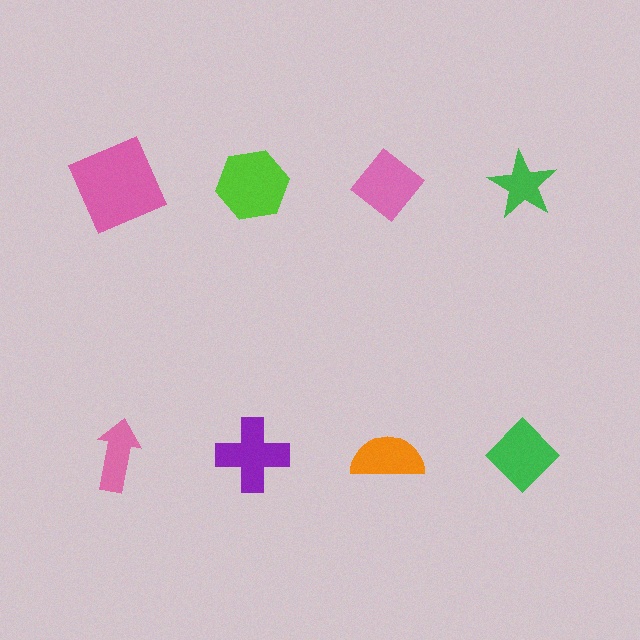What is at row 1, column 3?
A pink diamond.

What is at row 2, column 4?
A green diamond.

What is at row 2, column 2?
A purple cross.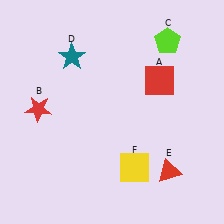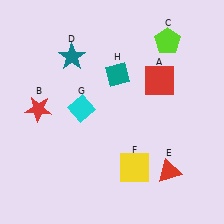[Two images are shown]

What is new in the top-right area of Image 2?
A teal diamond (H) was added in the top-right area of Image 2.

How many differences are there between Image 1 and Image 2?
There are 2 differences between the two images.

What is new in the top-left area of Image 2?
A cyan diamond (G) was added in the top-left area of Image 2.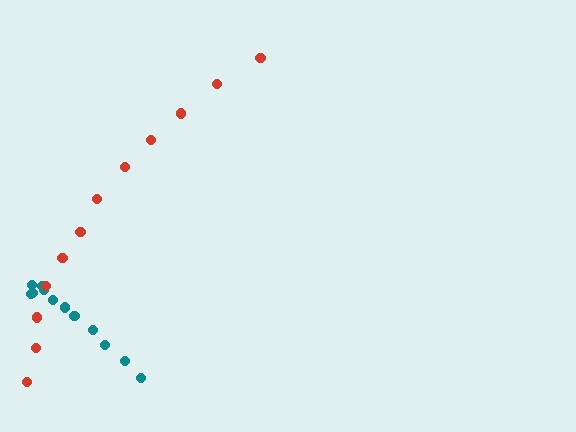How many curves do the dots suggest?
There are 2 distinct paths.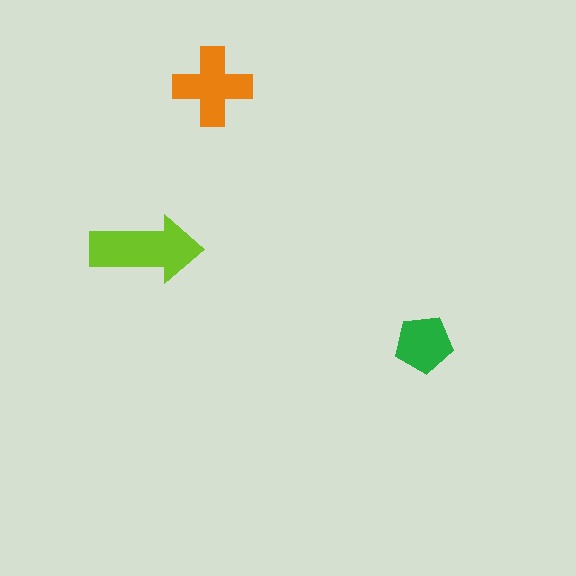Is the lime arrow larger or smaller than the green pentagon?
Larger.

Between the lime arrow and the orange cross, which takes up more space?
The lime arrow.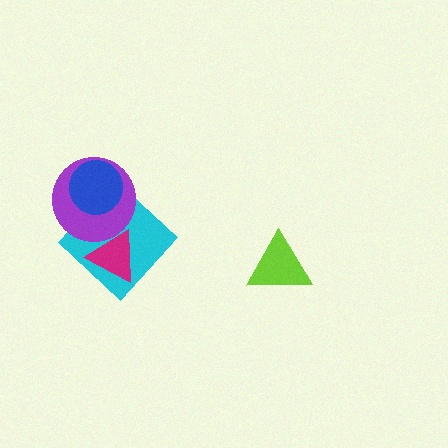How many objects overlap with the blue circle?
2 objects overlap with the blue circle.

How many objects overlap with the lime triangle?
0 objects overlap with the lime triangle.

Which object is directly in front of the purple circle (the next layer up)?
The magenta triangle is directly in front of the purple circle.